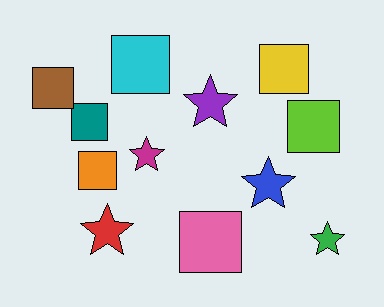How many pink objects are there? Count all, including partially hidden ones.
There is 1 pink object.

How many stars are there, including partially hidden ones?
There are 5 stars.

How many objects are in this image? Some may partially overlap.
There are 12 objects.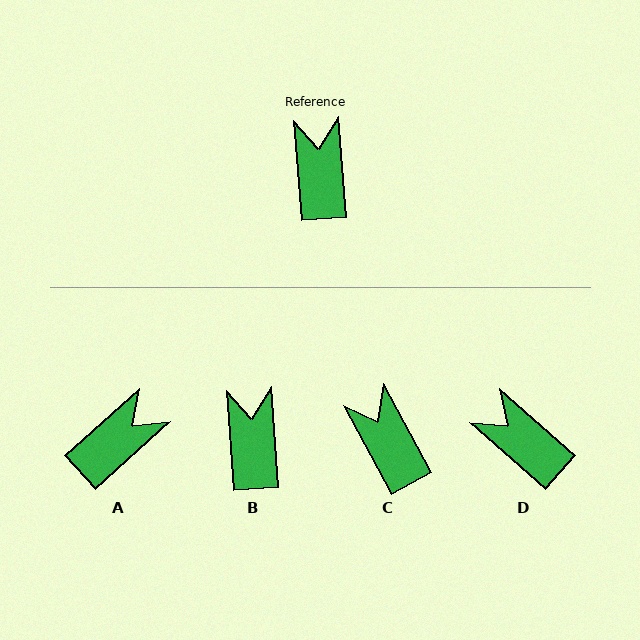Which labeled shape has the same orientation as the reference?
B.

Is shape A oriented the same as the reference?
No, it is off by about 52 degrees.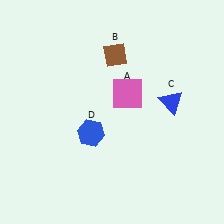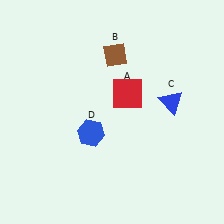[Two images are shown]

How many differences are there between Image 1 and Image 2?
There is 1 difference between the two images.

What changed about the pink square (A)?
In Image 1, A is pink. In Image 2, it changed to red.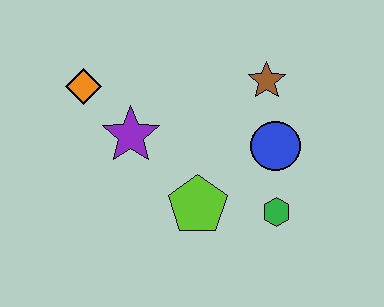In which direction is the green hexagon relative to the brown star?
The green hexagon is below the brown star.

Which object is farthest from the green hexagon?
The orange diamond is farthest from the green hexagon.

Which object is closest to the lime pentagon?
The green hexagon is closest to the lime pentagon.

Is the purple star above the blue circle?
Yes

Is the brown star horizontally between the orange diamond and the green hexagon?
Yes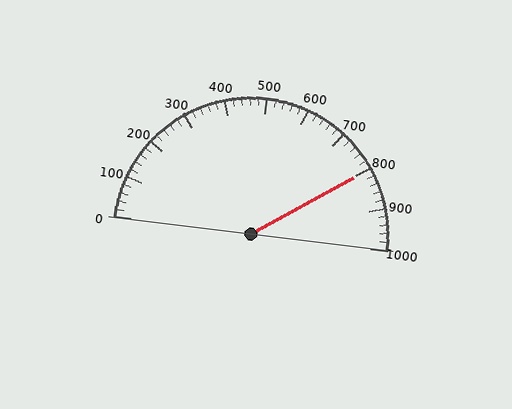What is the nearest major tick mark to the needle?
The nearest major tick mark is 800.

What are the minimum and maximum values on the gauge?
The gauge ranges from 0 to 1000.